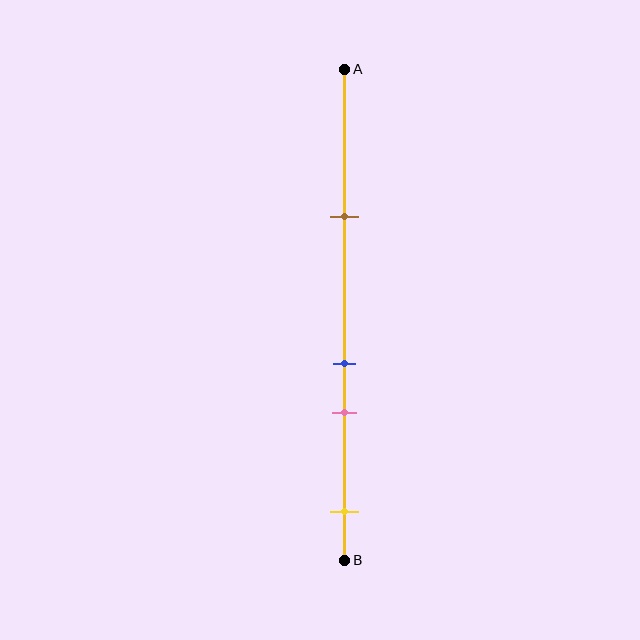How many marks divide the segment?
There are 4 marks dividing the segment.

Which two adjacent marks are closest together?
The blue and pink marks are the closest adjacent pair.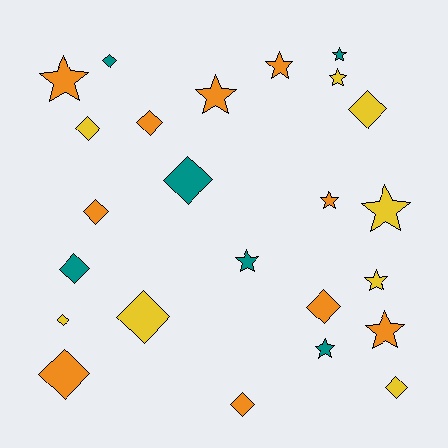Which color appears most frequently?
Orange, with 10 objects.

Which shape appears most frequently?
Diamond, with 13 objects.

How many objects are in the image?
There are 24 objects.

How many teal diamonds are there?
There are 3 teal diamonds.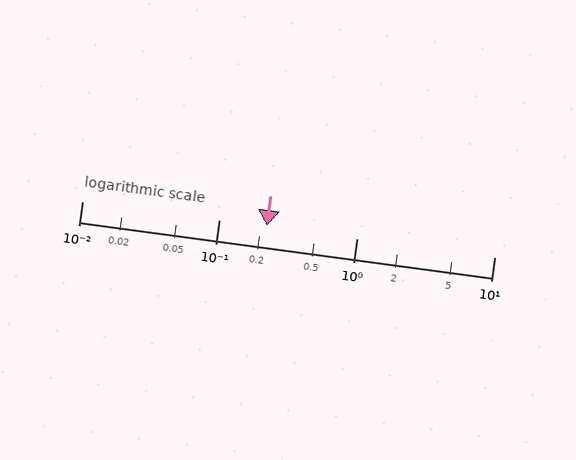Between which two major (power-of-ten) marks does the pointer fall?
The pointer is between 0.1 and 1.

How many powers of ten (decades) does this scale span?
The scale spans 3 decades, from 0.01 to 10.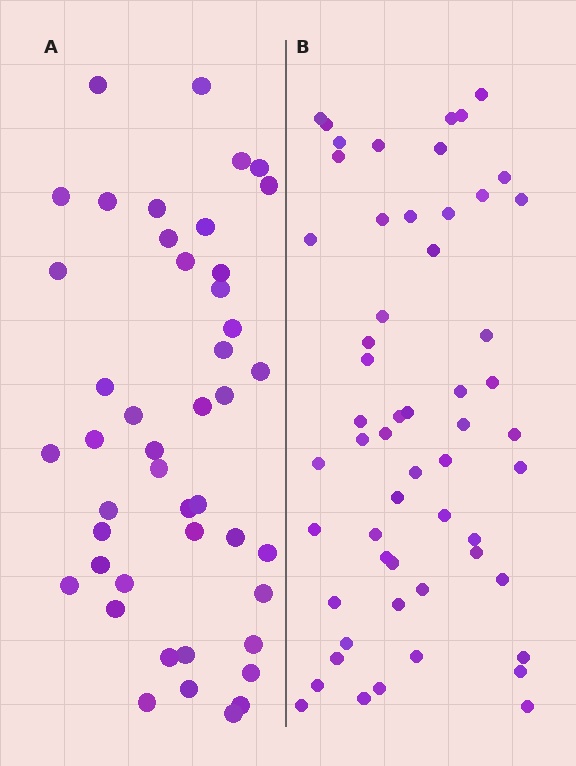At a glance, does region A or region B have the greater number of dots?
Region B (the right region) has more dots.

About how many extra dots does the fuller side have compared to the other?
Region B has roughly 12 or so more dots than region A.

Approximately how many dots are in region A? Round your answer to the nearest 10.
About 40 dots. (The exact count is 45, which rounds to 40.)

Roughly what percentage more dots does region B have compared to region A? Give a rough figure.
About 25% more.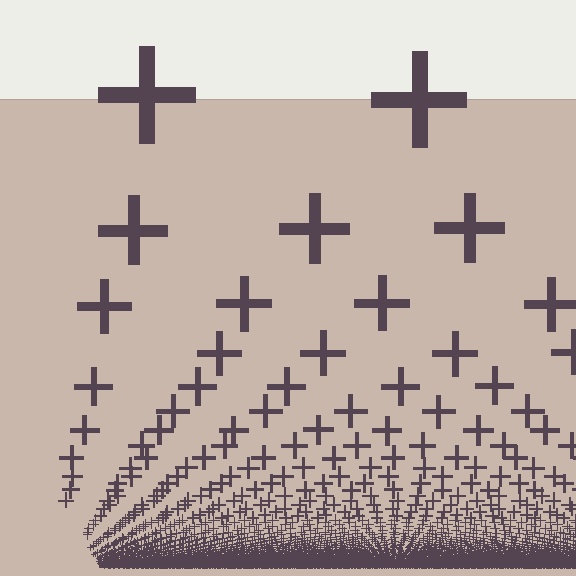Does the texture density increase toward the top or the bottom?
Density increases toward the bottom.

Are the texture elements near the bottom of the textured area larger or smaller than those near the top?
Smaller. The gradient is inverted — elements near the bottom are smaller and denser.